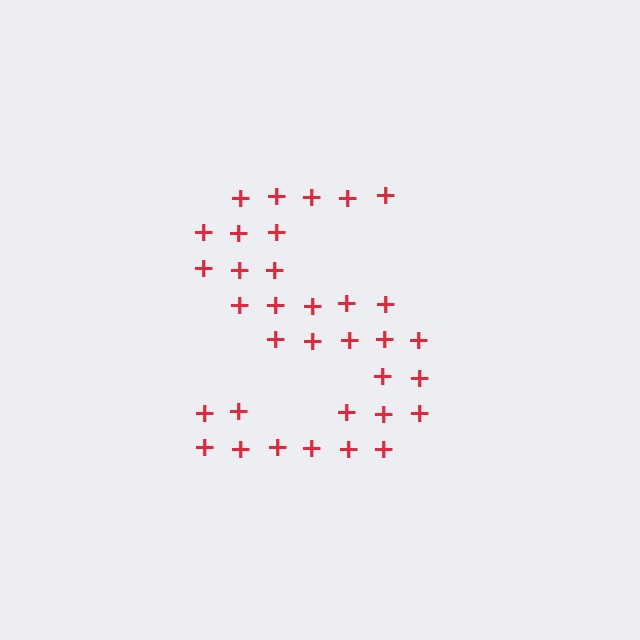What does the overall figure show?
The overall figure shows the letter S.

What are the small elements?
The small elements are plus signs.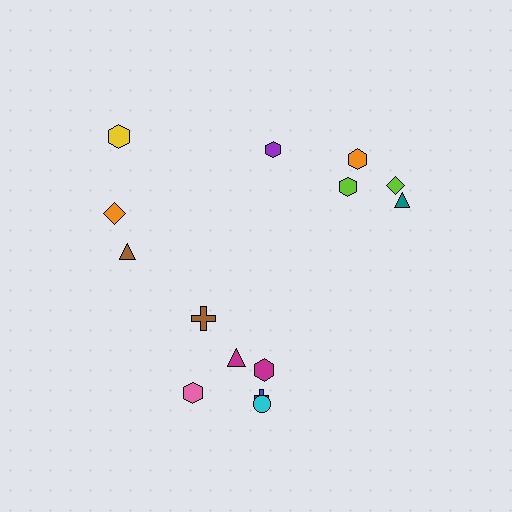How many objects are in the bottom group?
There are 6 objects.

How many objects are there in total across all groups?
There are 14 objects.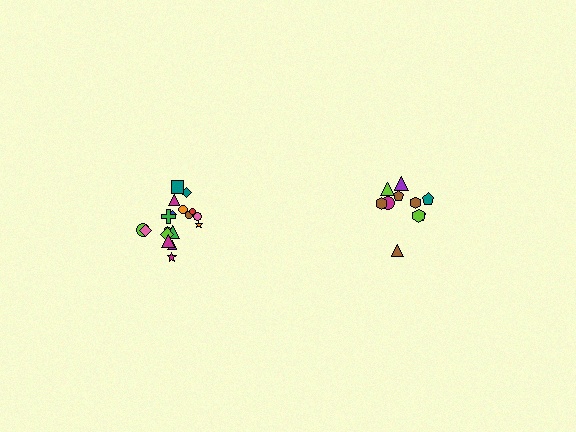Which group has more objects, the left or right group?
The left group.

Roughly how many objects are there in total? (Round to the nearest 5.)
Roughly 30 objects in total.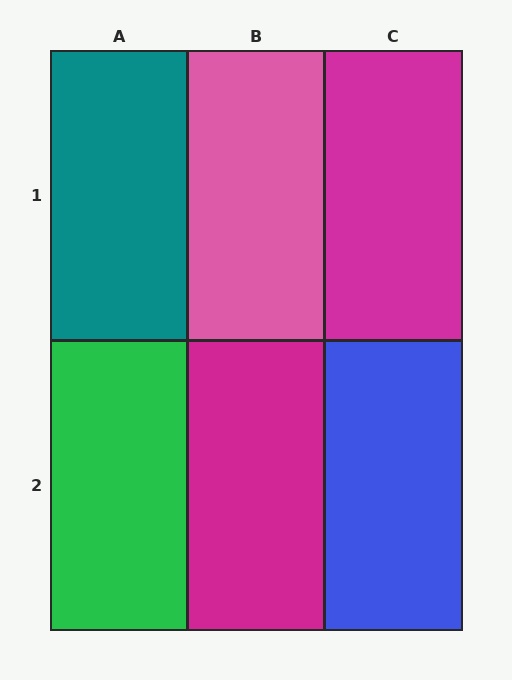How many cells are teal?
1 cell is teal.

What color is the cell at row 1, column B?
Pink.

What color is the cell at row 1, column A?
Teal.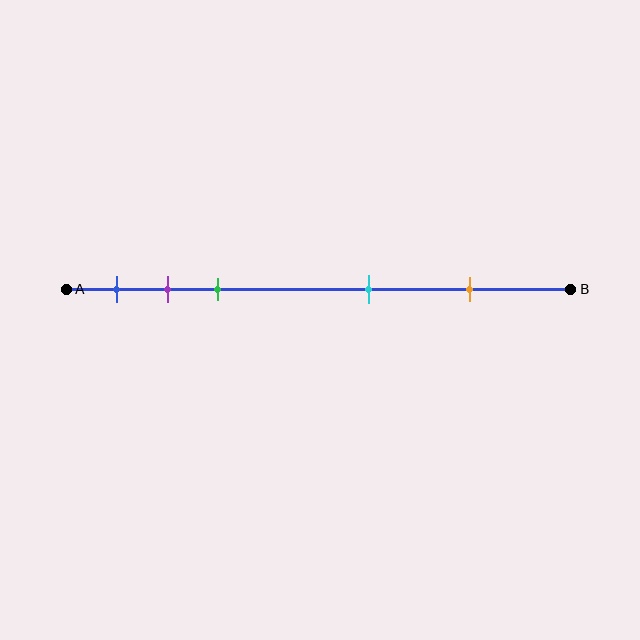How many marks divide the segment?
There are 5 marks dividing the segment.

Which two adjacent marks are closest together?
The purple and green marks are the closest adjacent pair.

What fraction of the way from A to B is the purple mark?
The purple mark is approximately 20% (0.2) of the way from A to B.